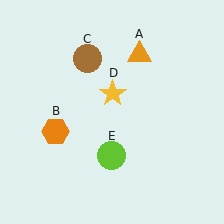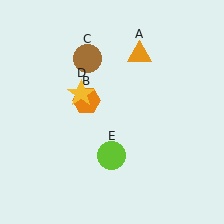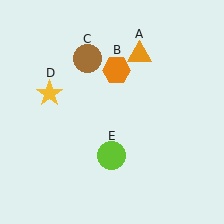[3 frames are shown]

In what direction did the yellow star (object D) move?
The yellow star (object D) moved left.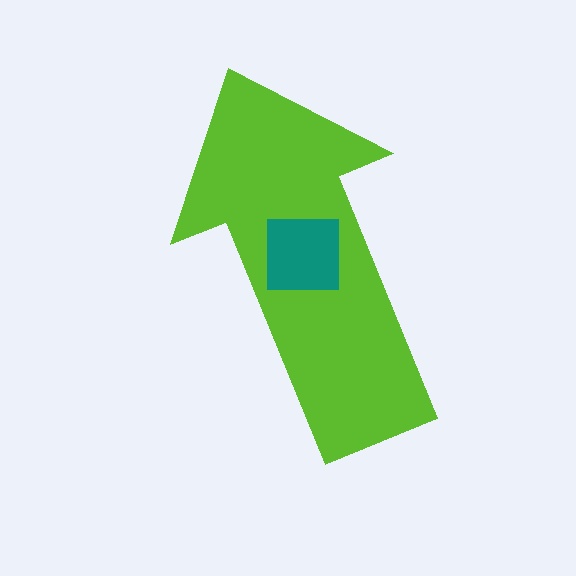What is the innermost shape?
The teal square.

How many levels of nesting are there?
2.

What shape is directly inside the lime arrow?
The teal square.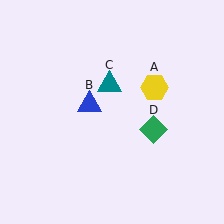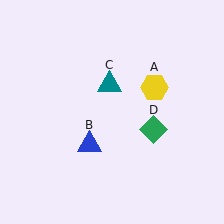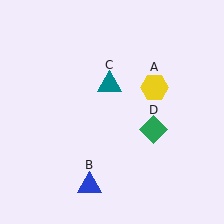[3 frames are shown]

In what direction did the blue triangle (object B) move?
The blue triangle (object B) moved down.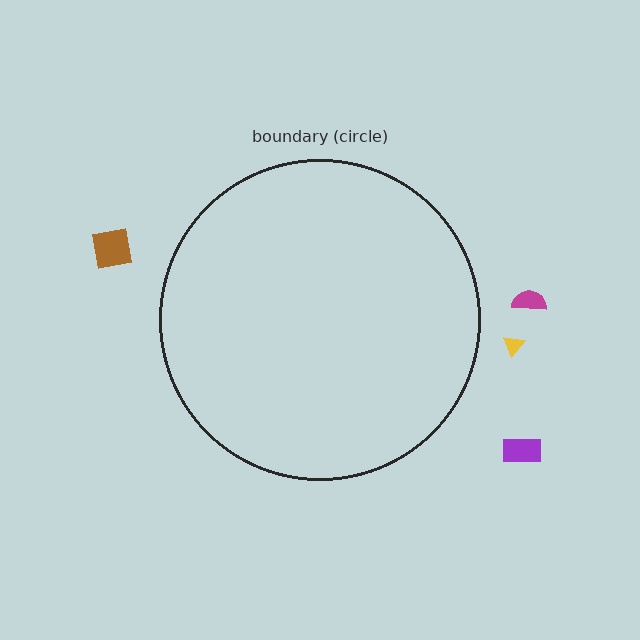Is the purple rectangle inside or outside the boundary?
Outside.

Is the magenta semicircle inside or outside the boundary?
Outside.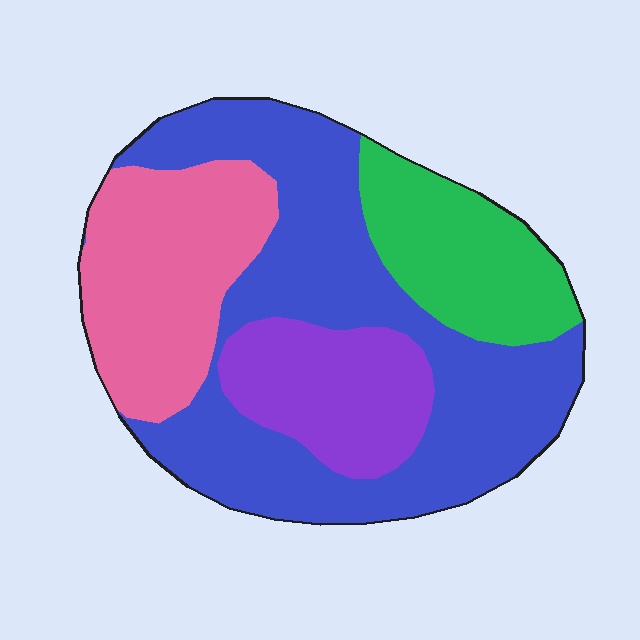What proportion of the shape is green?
Green covers about 15% of the shape.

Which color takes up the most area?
Blue, at roughly 45%.